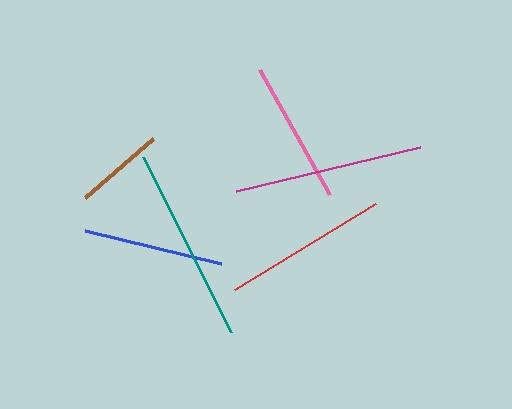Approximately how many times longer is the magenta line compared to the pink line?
The magenta line is approximately 1.3 times the length of the pink line.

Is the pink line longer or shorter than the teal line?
The teal line is longer than the pink line.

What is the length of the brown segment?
The brown segment is approximately 90 pixels long.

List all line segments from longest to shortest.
From longest to shortest: teal, magenta, red, pink, blue, brown.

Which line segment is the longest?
The teal line is the longest at approximately 195 pixels.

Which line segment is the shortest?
The brown line is the shortest at approximately 90 pixels.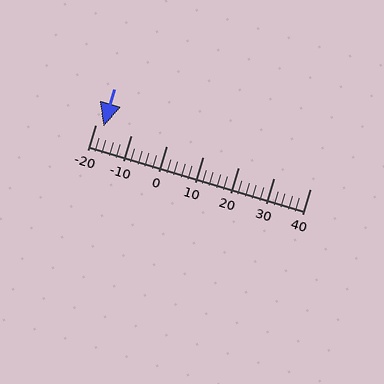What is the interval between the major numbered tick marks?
The major tick marks are spaced 10 units apart.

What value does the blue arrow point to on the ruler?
The blue arrow points to approximately -18.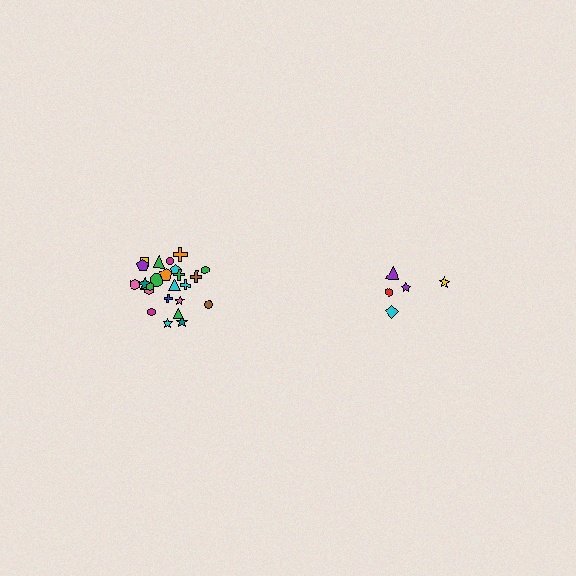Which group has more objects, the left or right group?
The left group.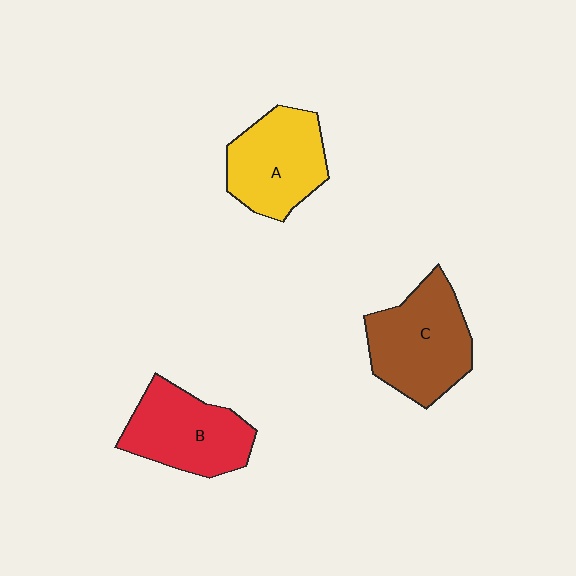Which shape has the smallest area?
Shape A (yellow).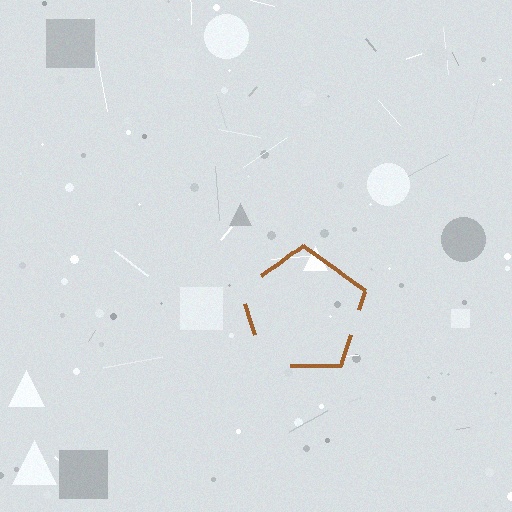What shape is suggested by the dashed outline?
The dashed outline suggests a pentagon.